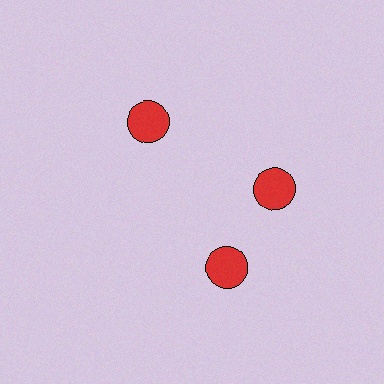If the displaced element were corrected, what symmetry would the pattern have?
It would have 3-fold rotational symmetry — the pattern would map onto itself every 120 degrees.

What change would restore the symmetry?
The symmetry would be restored by rotating it back into even spacing with its neighbors so that all 3 circles sit at equal angles and equal distance from the center.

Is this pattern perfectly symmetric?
No. The 3 red circles are arranged in a ring, but one element near the 7 o'clock position is rotated out of alignment along the ring, breaking the 3-fold rotational symmetry.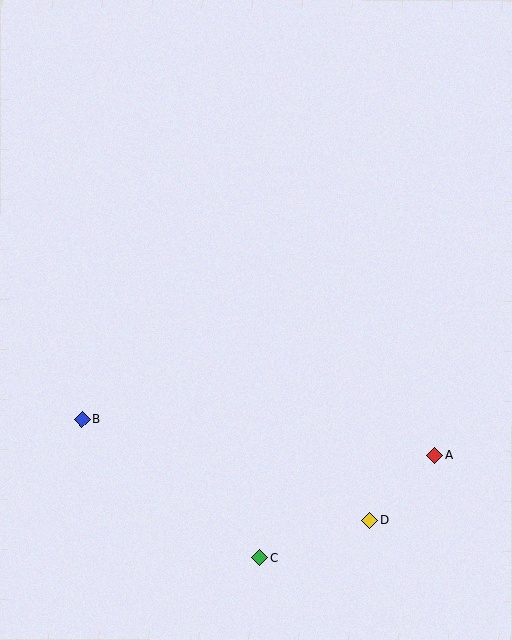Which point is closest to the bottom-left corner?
Point B is closest to the bottom-left corner.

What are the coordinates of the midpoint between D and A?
The midpoint between D and A is at (402, 487).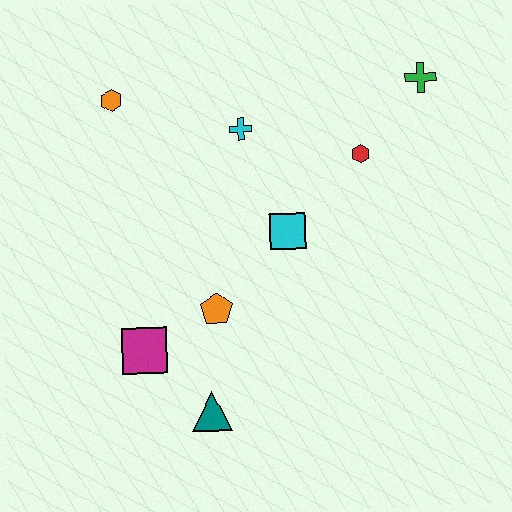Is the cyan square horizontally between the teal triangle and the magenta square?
No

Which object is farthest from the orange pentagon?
The green cross is farthest from the orange pentagon.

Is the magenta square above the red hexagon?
No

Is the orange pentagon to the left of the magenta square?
No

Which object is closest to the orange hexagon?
The cyan cross is closest to the orange hexagon.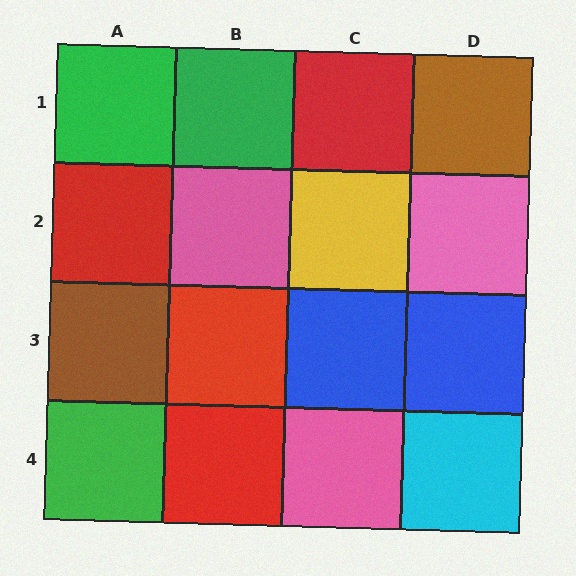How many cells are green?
3 cells are green.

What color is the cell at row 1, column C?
Red.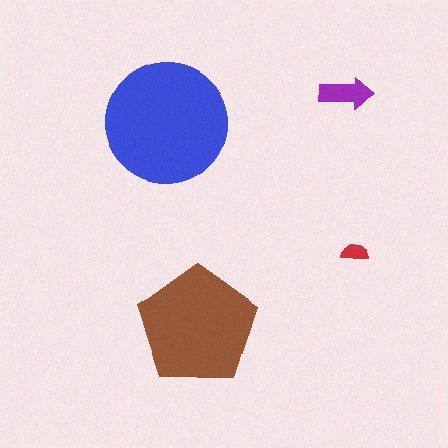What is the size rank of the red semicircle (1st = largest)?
4th.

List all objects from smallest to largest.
The red semicircle, the purple arrow, the brown pentagon, the blue circle.